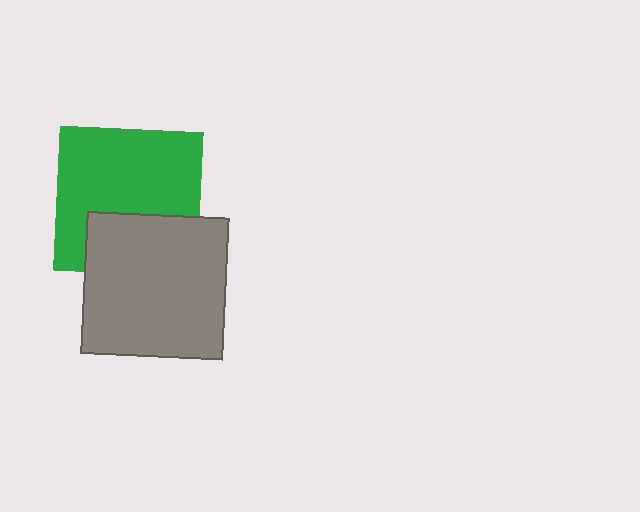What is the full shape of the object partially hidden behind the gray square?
The partially hidden object is a green square.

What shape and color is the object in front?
The object in front is a gray square.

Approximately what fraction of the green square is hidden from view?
Roughly 33% of the green square is hidden behind the gray square.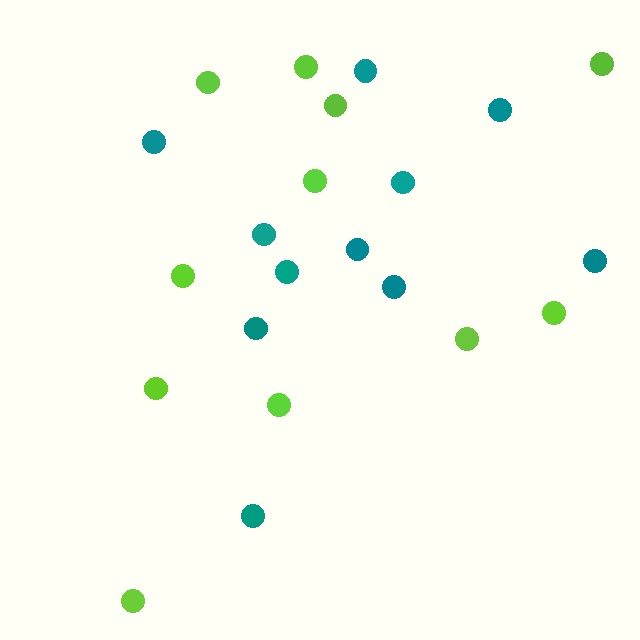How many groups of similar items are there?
There are 2 groups: one group of teal circles (11) and one group of lime circles (11).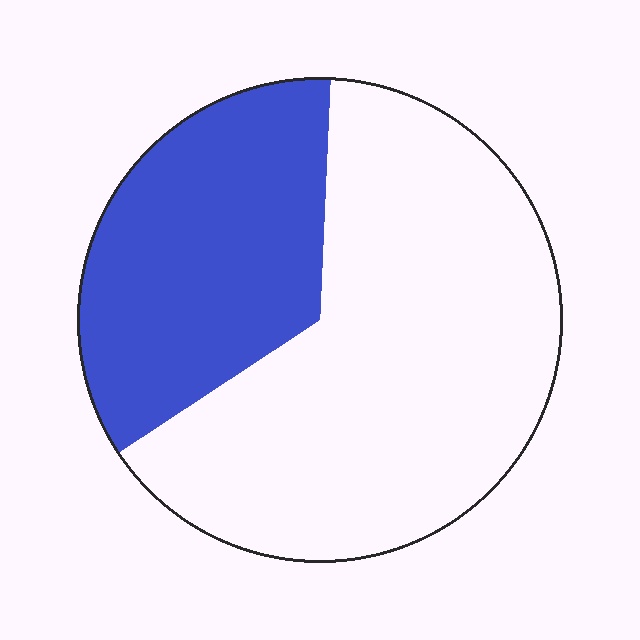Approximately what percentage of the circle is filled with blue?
Approximately 35%.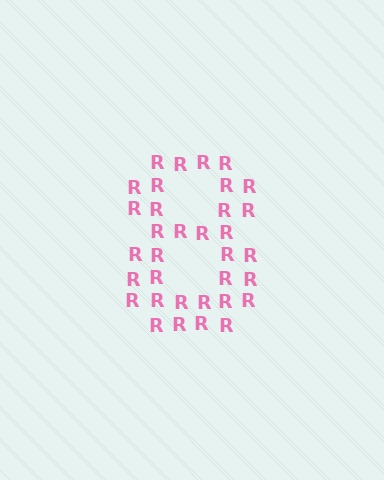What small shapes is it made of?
It is made of small letter R's.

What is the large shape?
The large shape is the digit 8.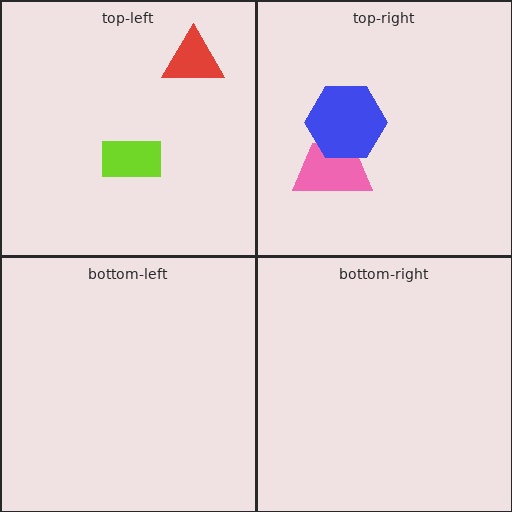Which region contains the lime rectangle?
The top-left region.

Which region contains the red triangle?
The top-left region.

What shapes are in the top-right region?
The pink trapezoid, the blue hexagon.